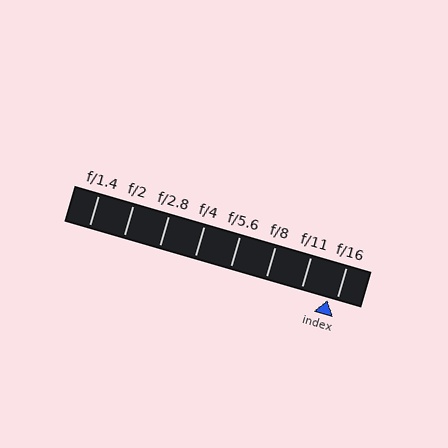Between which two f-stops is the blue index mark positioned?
The index mark is between f/11 and f/16.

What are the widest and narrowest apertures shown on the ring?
The widest aperture shown is f/1.4 and the narrowest is f/16.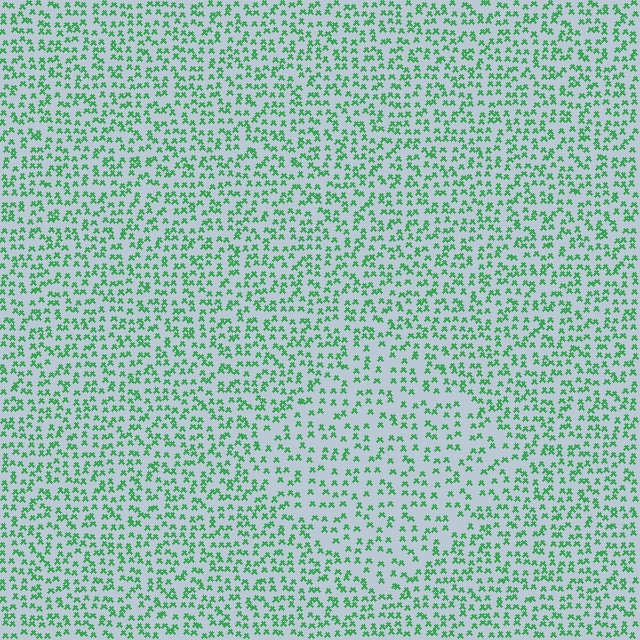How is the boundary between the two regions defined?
The boundary is defined by a change in element density (approximately 1.6x ratio). All elements are the same color, size, and shape.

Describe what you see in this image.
The image contains small green elements arranged at two different densities. A diamond-shaped region is visible where the elements are less densely packed than the surrounding area.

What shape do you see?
I see a diamond.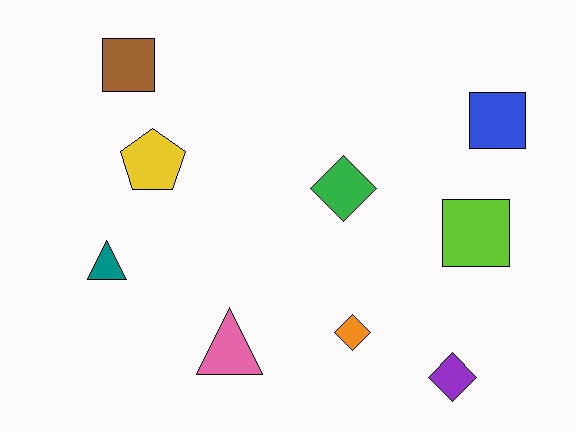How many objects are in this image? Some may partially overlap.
There are 9 objects.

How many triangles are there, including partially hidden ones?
There are 2 triangles.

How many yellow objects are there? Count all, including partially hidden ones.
There is 1 yellow object.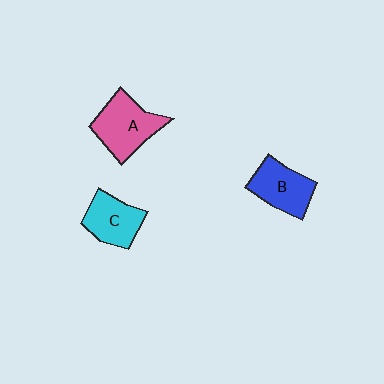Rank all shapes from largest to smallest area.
From largest to smallest: A (pink), B (blue), C (cyan).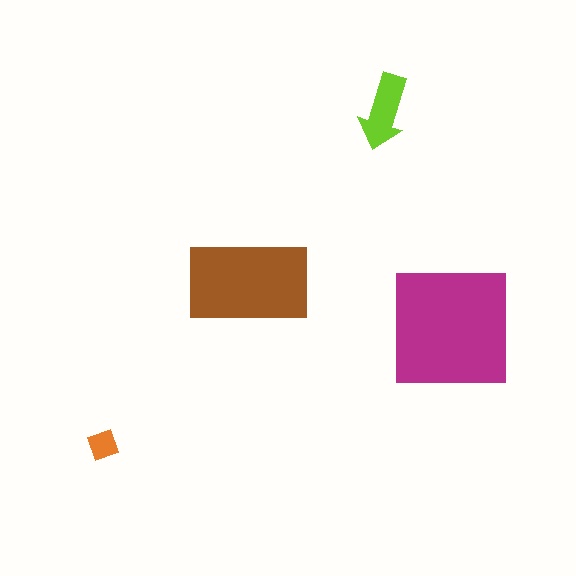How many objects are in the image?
There are 4 objects in the image.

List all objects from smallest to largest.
The orange diamond, the lime arrow, the brown rectangle, the magenta square.